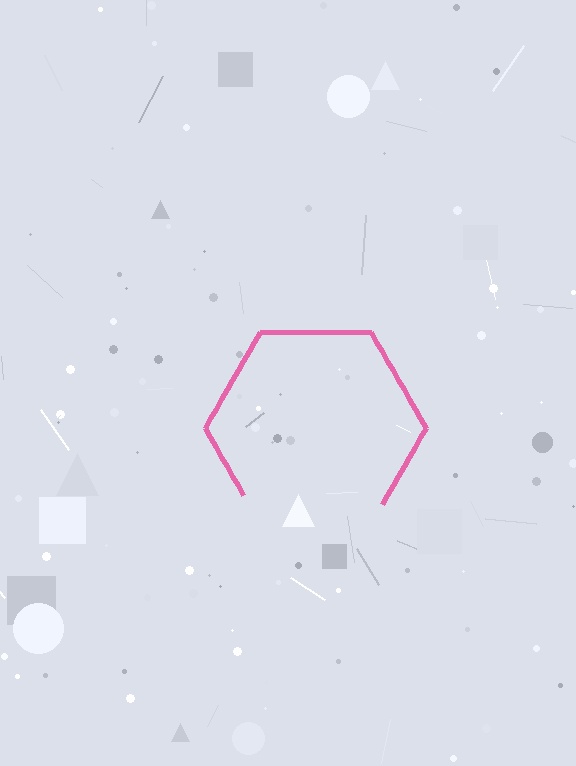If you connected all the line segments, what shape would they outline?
They would outline a hexagon.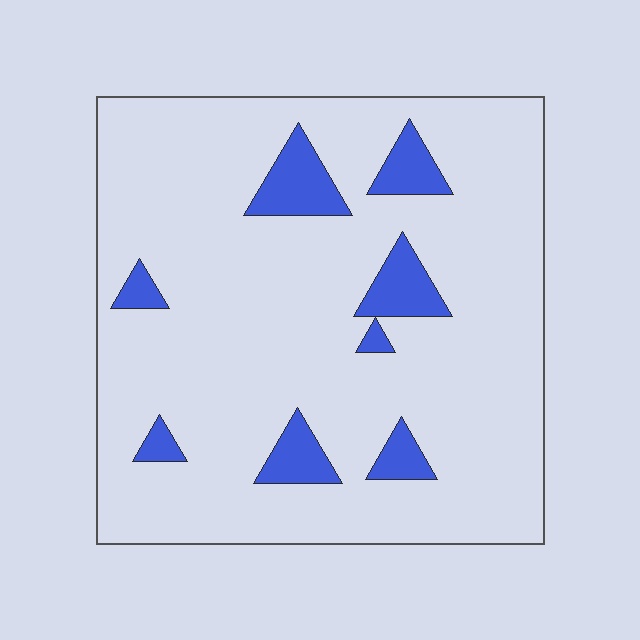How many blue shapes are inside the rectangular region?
8.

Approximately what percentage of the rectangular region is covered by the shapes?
Approximately 10%.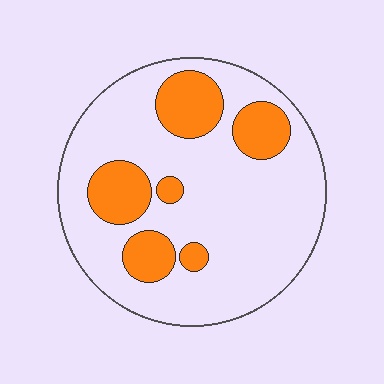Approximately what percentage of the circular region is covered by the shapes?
Approximately 25%.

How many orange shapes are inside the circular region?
6.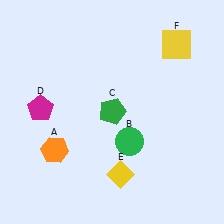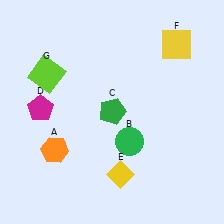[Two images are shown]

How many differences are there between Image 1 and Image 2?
There is 1 difference between the two images.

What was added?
A lime square (G) was added in Image 2.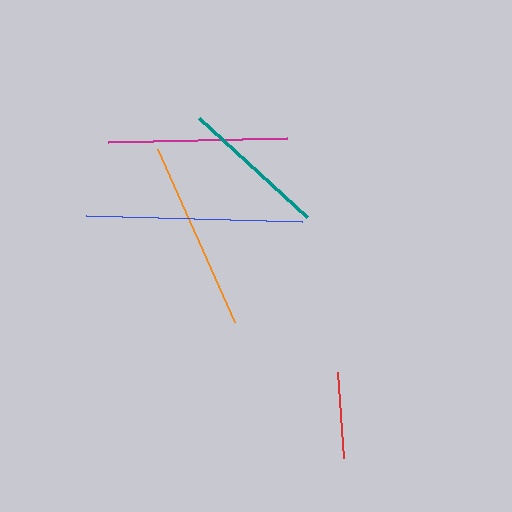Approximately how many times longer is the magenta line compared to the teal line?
The magenta line is approximately 1.2 times the length of the teal line.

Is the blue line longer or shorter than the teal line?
The blue line is longer than the teal line.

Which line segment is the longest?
The blue line is the longest at approximately 216 pixels.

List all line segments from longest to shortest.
From longest to shortest: blue, orange, magenta, teal, red.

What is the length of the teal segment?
The teal segment is approximately 146 pixels long.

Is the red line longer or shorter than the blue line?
The blue line is longer than the red line.